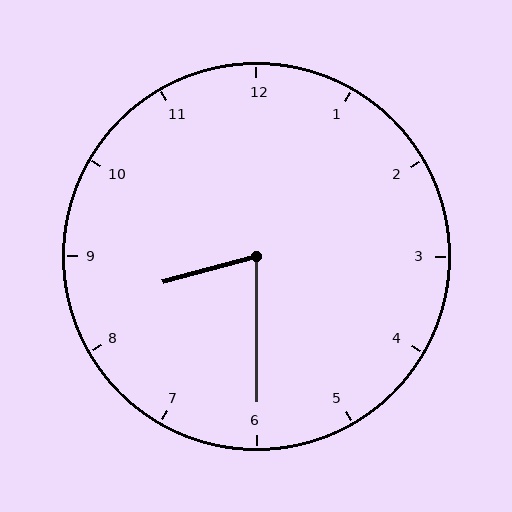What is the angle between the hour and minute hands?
Approximately 75 degrees.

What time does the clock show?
8:30.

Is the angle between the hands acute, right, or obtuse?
It is acute.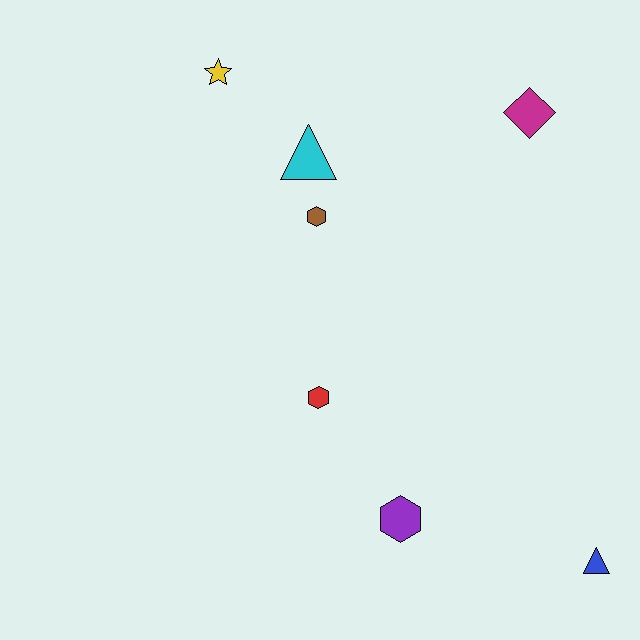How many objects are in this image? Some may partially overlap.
There are 7 objects.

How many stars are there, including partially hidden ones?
There is 1 star.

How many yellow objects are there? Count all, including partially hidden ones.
There is 1 yellow object.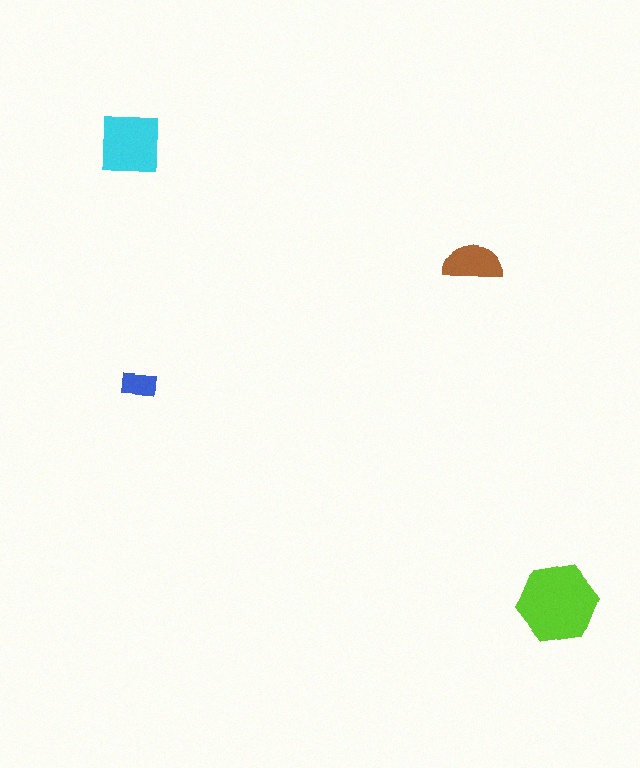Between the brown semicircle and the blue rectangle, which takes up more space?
The brown semicircle.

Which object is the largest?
The lime hexagon.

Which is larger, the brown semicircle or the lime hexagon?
The lime hexagon.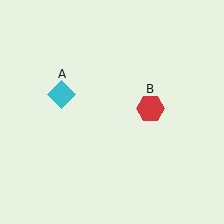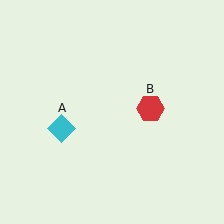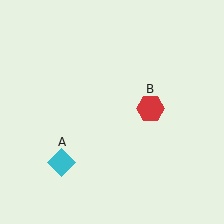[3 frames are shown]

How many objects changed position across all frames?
1 object changed position: cyan diamond (object A).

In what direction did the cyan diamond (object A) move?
The cyan diamond (object A) moved down.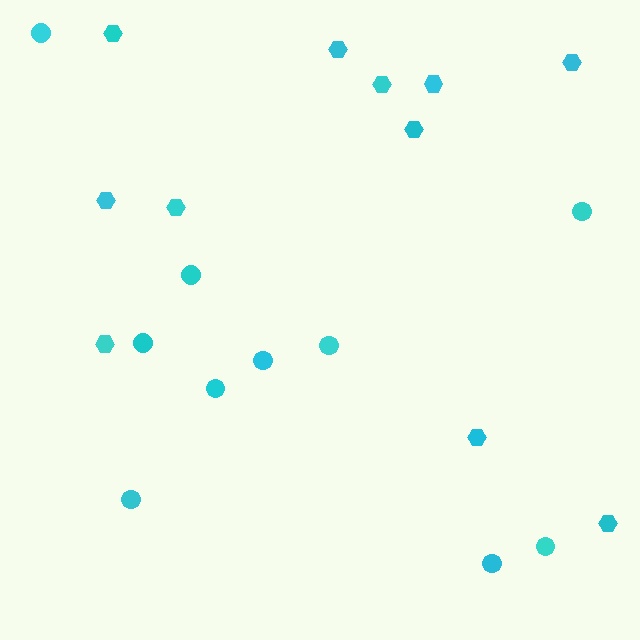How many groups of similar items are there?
There are 2 groups: one group of circles (10) and one group of hexagons (11).